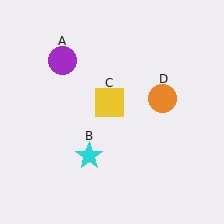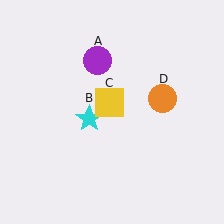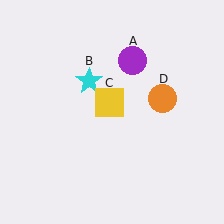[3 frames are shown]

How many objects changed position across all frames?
2 objects changed position: purple circle (object A), cyan star (object B).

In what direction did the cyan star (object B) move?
The cyan star (object B) moved up.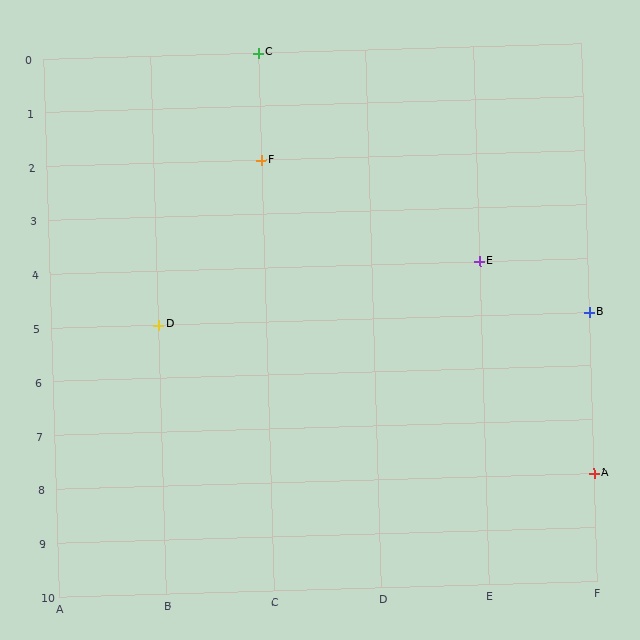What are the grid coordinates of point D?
Point D is at grid coordinates (B, 5).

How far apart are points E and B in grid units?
Points E and B are 1 column and 1 row apart (about 1.4 grid units diagonally).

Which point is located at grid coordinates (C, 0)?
Point C is at (C, 0).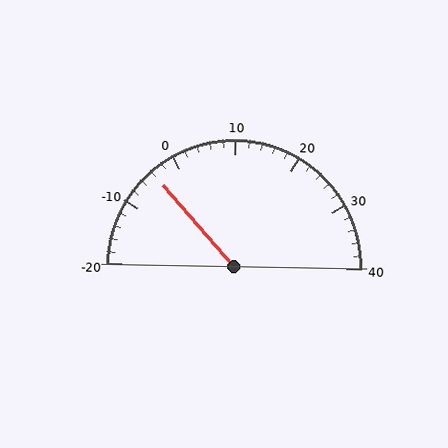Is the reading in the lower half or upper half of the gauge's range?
The reading is in the lower half of the range (-20 to 40).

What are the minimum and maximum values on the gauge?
The gauge ranges from -20 to 40.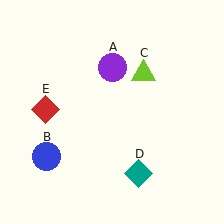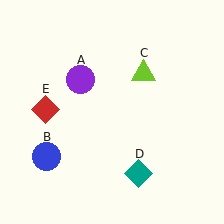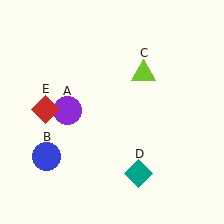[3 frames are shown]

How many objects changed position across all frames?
1 object changed position: purple circle (object A).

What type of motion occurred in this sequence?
The purple circle (object A) rotated counterclockwise around the center of the scene.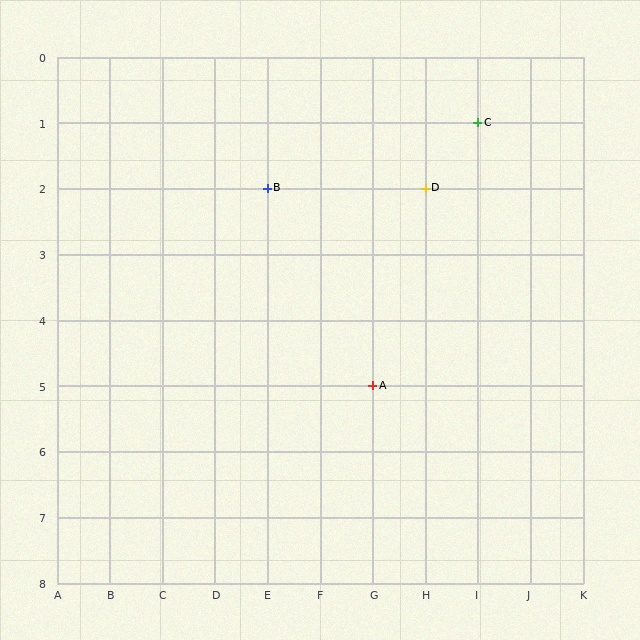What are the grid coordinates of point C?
Point C is at grid coordinates (I, 1).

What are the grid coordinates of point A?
Point A is at grid coordinates (G, 5).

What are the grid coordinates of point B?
Point B is at grid coordinates (E, 2).